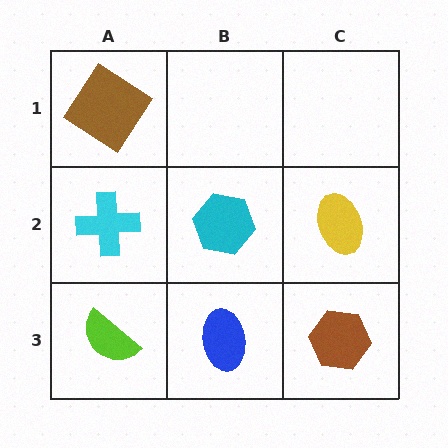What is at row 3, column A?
A lime semicircle.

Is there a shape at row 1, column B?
No, that cell is empty.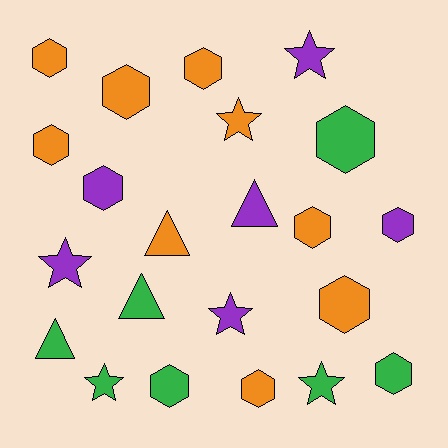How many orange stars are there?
There is 1 orange star.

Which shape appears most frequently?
Hexagon, with 12 objects.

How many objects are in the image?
There are 22 objects.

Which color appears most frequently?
Orange, with 9 objects.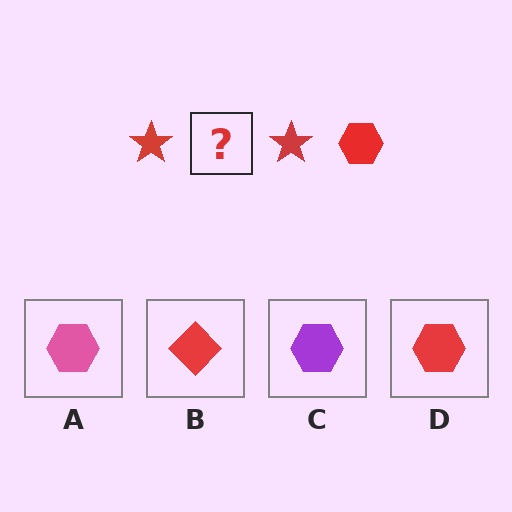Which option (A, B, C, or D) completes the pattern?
D.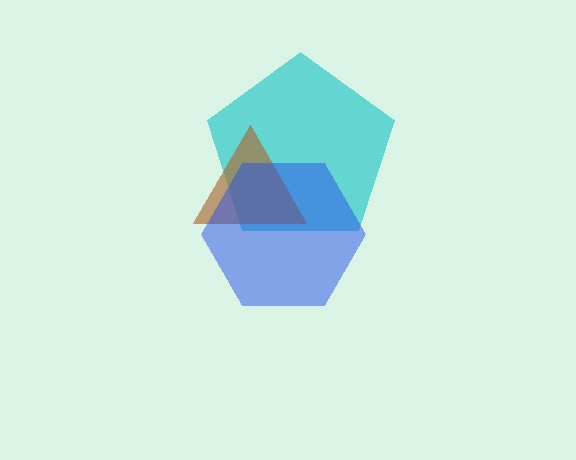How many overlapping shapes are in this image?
There are 3 overlapping shapes in the image.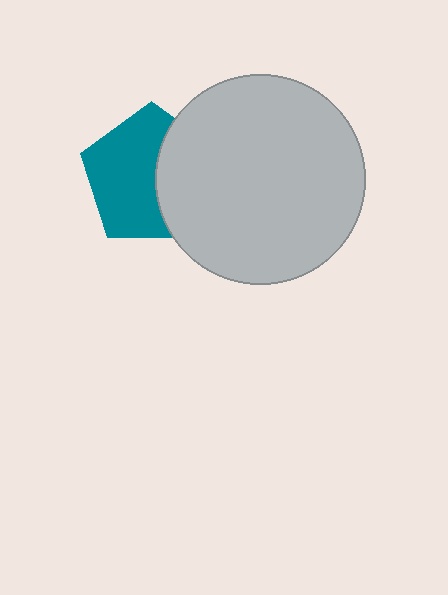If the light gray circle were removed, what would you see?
You would see the complete teal pentagon.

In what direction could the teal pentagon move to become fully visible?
The teal pentagon could move left. That would shift it out from behind the light gray circle entirely.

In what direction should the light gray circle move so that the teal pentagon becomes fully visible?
The light gray circle should move right. That is the shortest direction to clear the overlap and leave the teal pentagon fully visible.